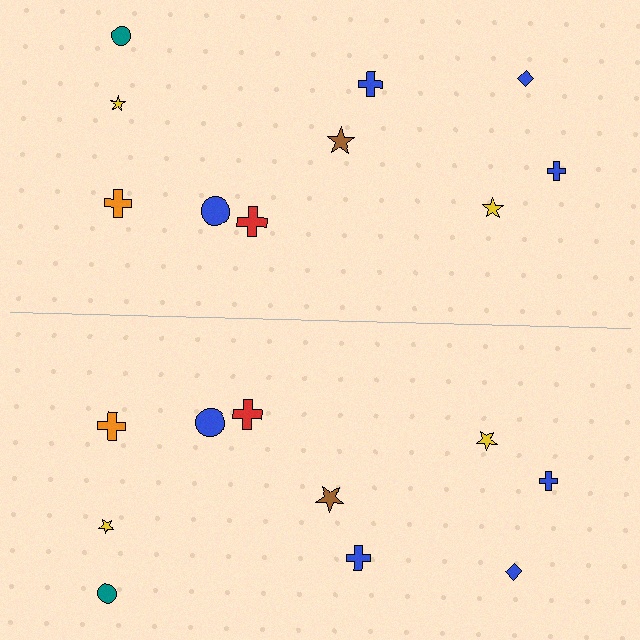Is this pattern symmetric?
Yes, this pattern has bilateral (reflection) symmetry.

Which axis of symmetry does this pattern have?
The pattern has a horizontal axis of symmetry running through the center of the image.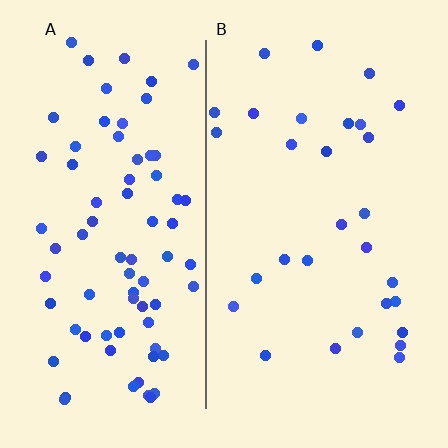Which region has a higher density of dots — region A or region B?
A (the left).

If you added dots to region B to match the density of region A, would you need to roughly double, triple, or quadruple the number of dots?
Approximately triple.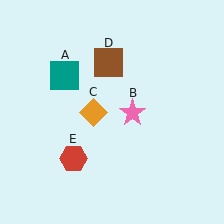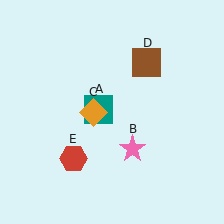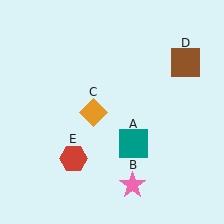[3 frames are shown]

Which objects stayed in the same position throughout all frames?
Orange diamond (object C) and red hexagon (object E) remained stationary.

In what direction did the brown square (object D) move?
The brown square (object D) moved right.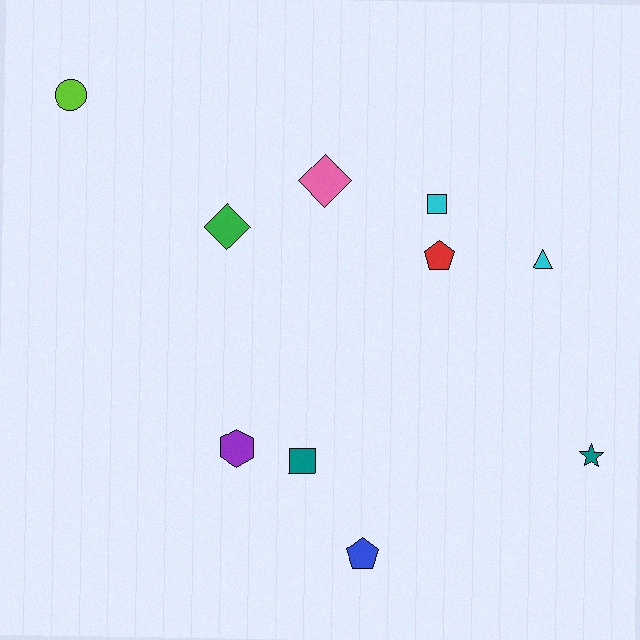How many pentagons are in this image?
There are 2 pentagons.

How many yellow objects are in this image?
There are no yellow objects.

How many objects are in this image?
There are 10 objects.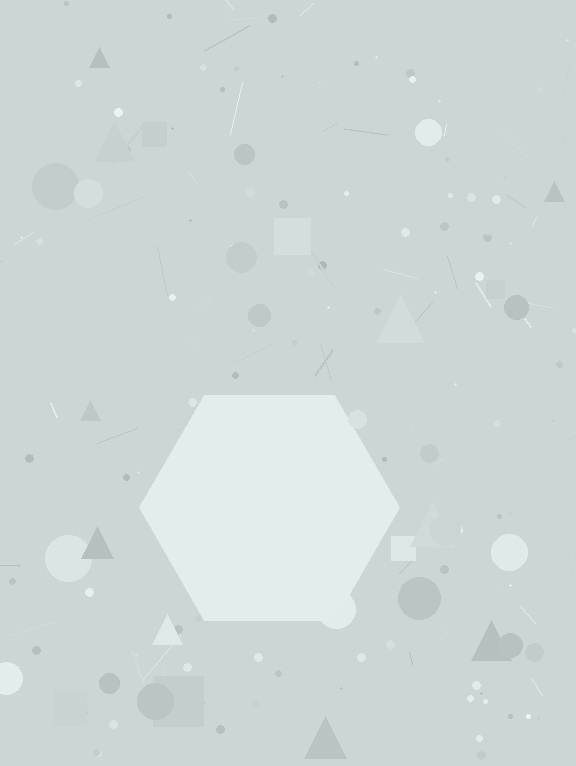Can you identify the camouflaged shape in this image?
The camouflaged shape is a hexagon.